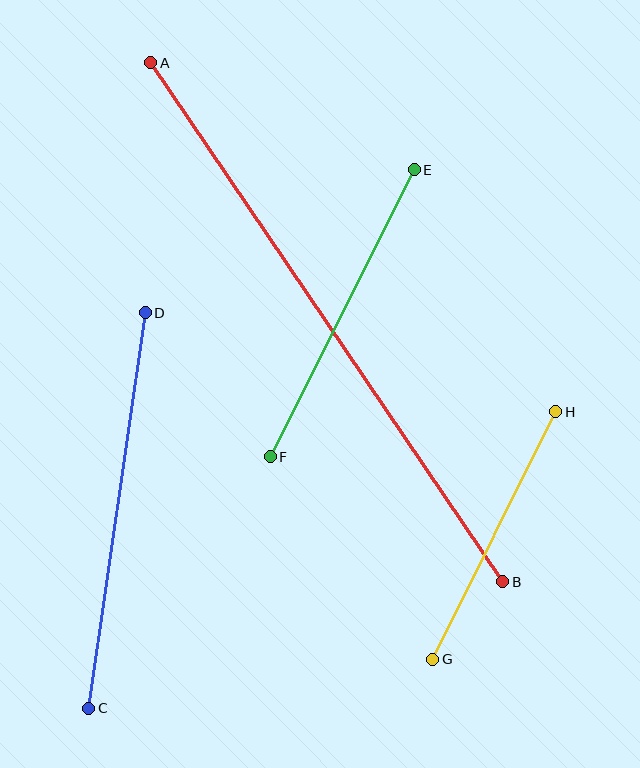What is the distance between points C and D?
The distance is approximately 400 pixels.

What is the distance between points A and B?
The distance is approximately 627 pixels.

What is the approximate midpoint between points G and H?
The midpoint is at approximately (494, 536) pixels.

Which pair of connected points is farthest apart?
Points A and B are farthest apart.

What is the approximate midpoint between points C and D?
The midpoint is at approximately (117, 510) pixels.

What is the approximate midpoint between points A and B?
The midpoint is at approximately (327, 322) pixels.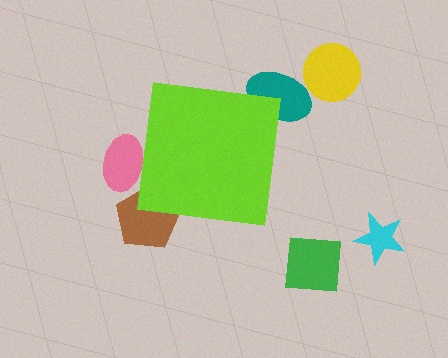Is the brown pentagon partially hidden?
Yes, the brown pentagon is partially hidden behind the lime square.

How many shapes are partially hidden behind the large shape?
3 shapes are partially hidden.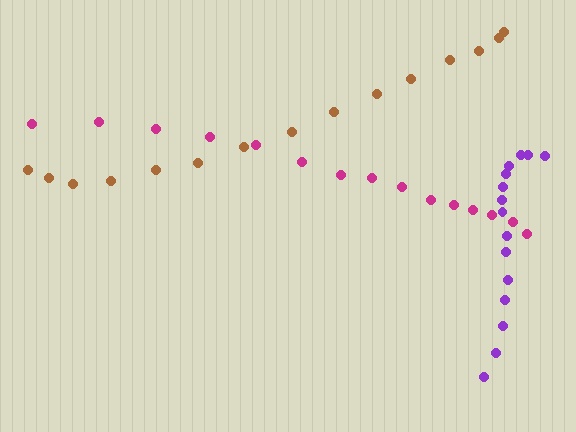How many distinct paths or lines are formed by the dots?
There are 3 distinct paths.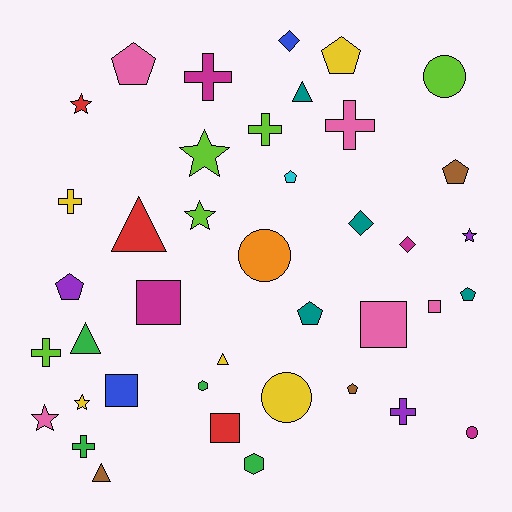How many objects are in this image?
There are 40 objects.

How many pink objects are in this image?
There are 5 pink objects.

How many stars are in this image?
There are 6 stars.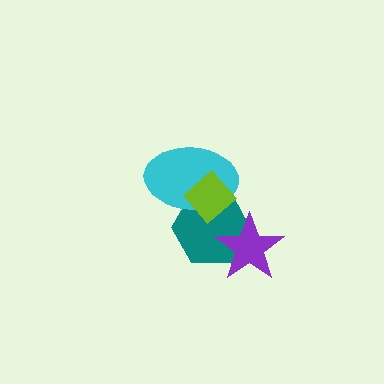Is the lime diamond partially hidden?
No, no other shape covers it.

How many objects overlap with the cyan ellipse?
2 objects overlap with the cyan ellipse.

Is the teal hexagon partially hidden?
Yes, it is partially covered by another shape.